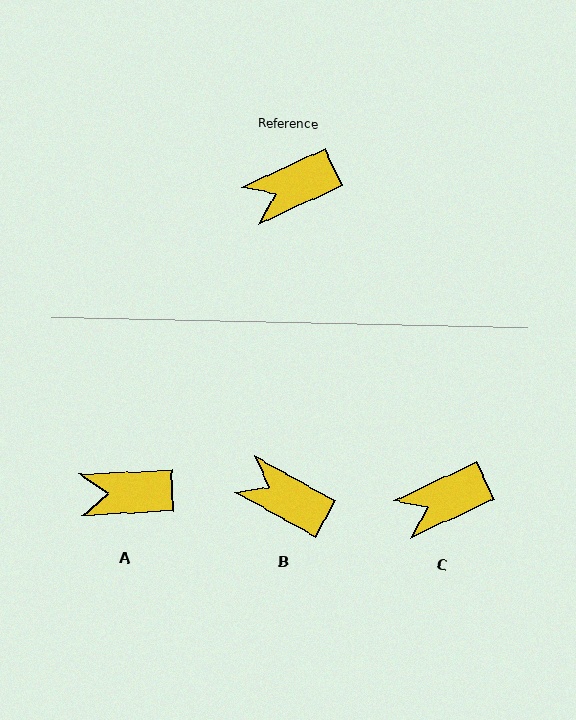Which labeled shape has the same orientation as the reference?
C.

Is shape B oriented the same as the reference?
No, it is off by about 55 degrees.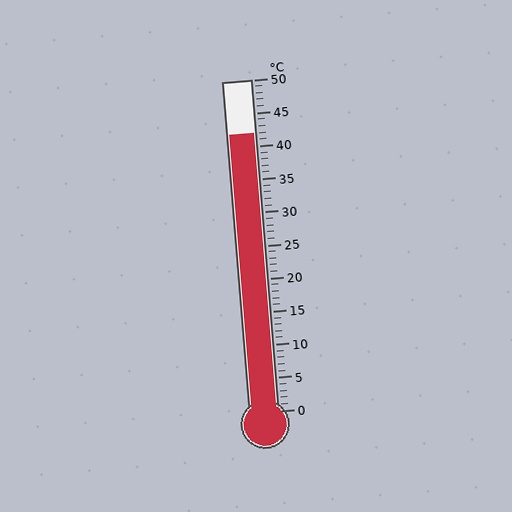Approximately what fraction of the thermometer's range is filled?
The thermometer is filled to approximately 85% of its range.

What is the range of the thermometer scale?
The thermometer scale ranges from 0°C to 50°C.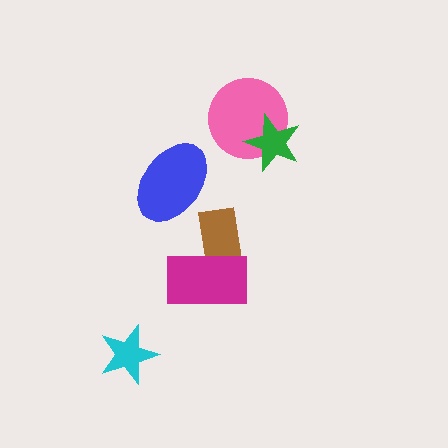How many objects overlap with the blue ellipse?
0 objects overlap with the blue ellipse.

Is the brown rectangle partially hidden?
Yes, it is partially covered by another shape.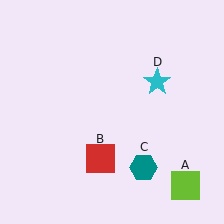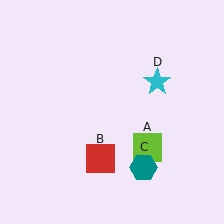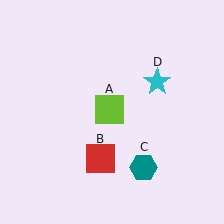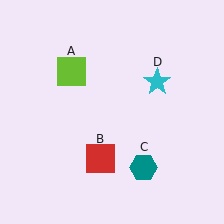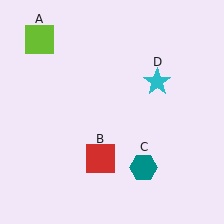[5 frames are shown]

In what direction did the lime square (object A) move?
The lime square (object A) moved up and to the left.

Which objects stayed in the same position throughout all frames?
Red square (object B) and teal hexagon (object C) and cyan star (object D) remained stationary.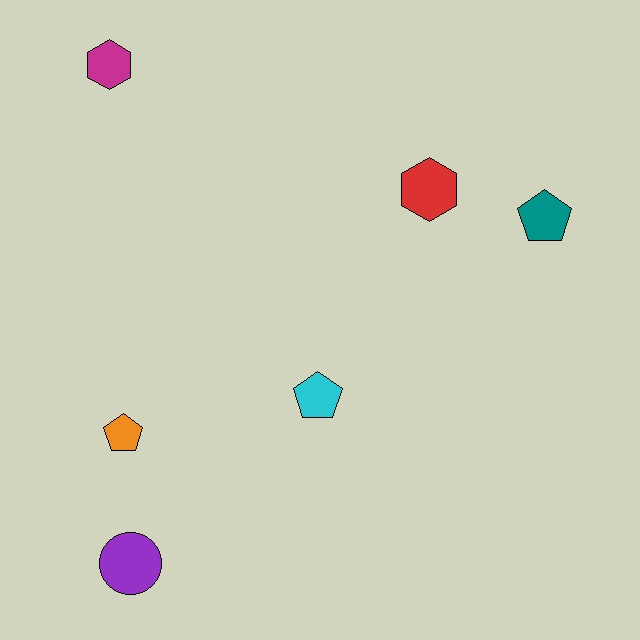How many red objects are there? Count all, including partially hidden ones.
There is 1 red object.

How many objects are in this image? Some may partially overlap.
There are 6 objects.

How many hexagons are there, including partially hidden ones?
There are 2 hexagons.